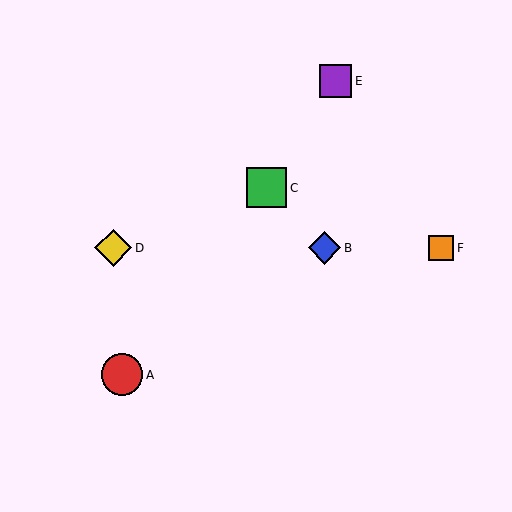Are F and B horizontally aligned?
Yes, both are at y≈248.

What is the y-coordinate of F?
Object F is at y≈248.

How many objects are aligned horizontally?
3 objects (B, D, F) are aligned horizontally.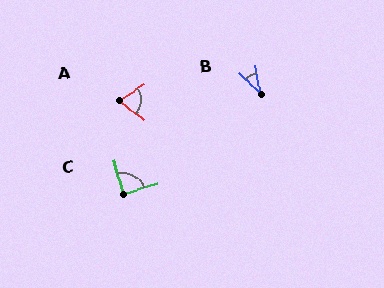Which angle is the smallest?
B, at approximately 34 degrees.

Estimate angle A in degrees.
Approximately 71 degrees.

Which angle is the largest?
C, at approximately 89 degrees.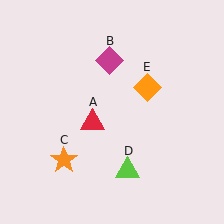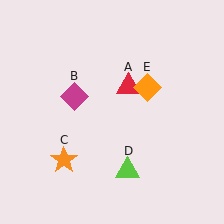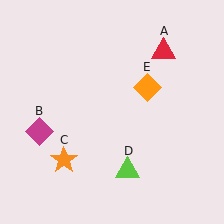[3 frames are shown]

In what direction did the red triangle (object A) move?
The red triangle (object A) moved up and to the right.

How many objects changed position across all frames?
2 objects changed position: red triangle (object A), magenta diamond (object B).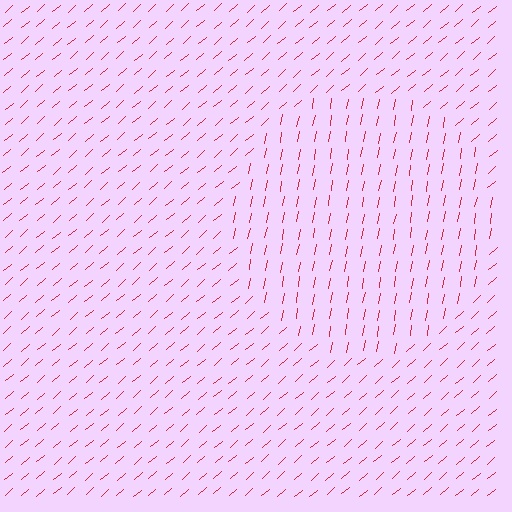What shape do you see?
I see a circle.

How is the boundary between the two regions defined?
The boundary is defined purely by a change in line orientation (approximately 39 degrees difference). All lines are the same color and thickness.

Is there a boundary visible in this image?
Yes, there is a texture boundary formed by a change in line orientation.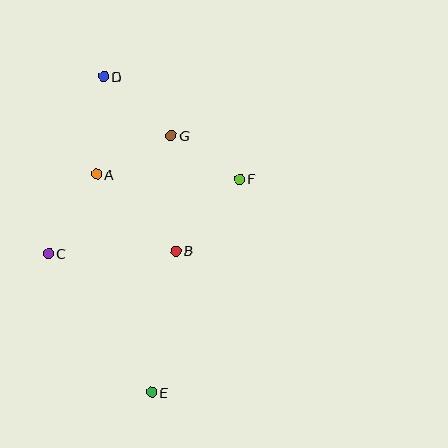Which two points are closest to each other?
Points F and G are closest to each other.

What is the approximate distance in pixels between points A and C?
The distance between A and C is approximately 93 pixels.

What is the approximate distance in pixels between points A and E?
The distance between A and E is approximately 225 pixels.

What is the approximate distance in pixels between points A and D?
The distance between A and D is approximately 98 pixels.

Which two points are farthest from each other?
Points D and E are farthest from each other.